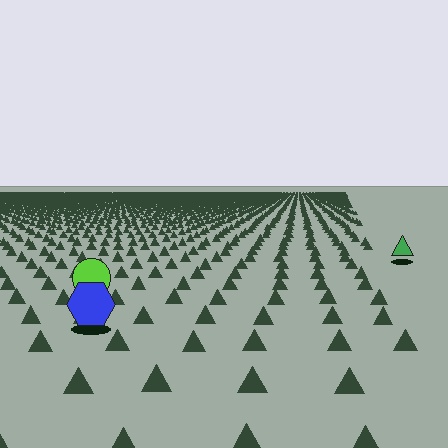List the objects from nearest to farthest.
From nearest to farthest: the blue hexagon, the lime circle, the green triangle.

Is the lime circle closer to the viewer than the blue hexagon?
No. The blue hexagon is closer — you can tell from the texture gradient: the ground texture is coarser near it.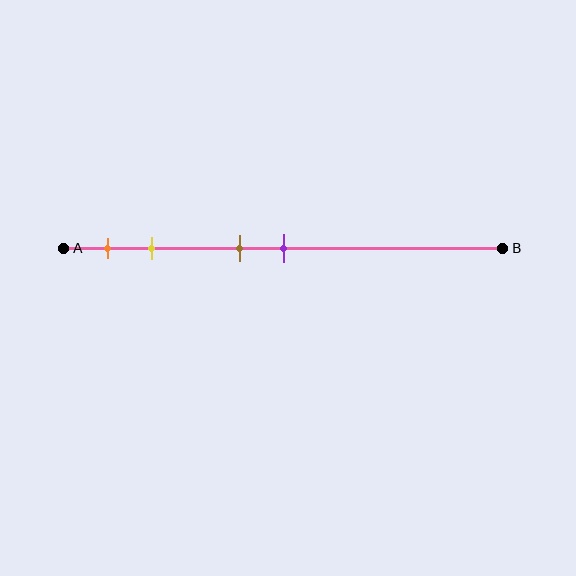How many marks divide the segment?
There are 4 marks dividing the segment.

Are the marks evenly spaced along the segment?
No, the marks are not evenly spaced.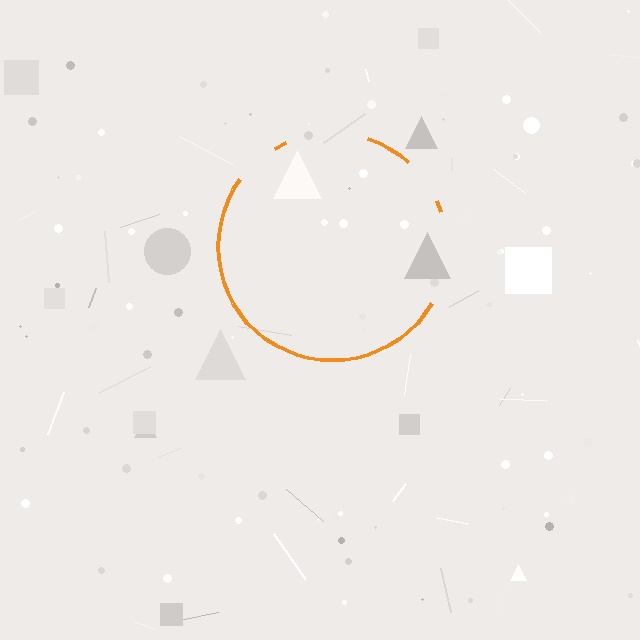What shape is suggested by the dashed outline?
The dashed outline suggests a circle.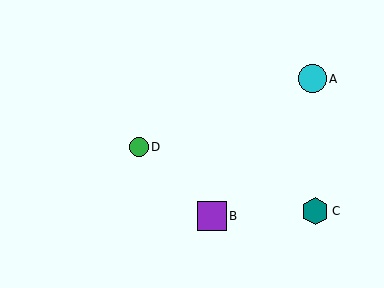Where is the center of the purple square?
The center of the purple square is at (212, 216).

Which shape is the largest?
The purple square (labeled B) is the largest.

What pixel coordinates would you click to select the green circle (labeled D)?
Click at (139, 147) to select the green circle D.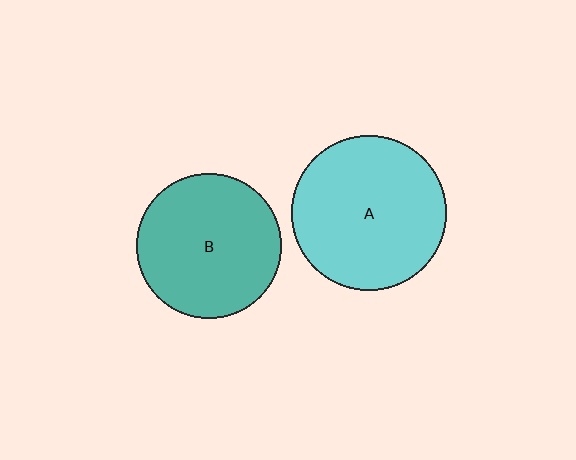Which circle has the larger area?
Circle A (cyan).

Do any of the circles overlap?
No, none of the circles overlap.